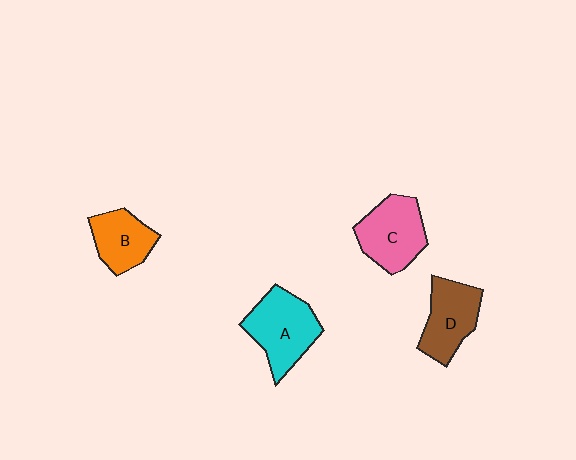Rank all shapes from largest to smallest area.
From largest to smallest: A (cyan), C (pink), D (brown), B (orange).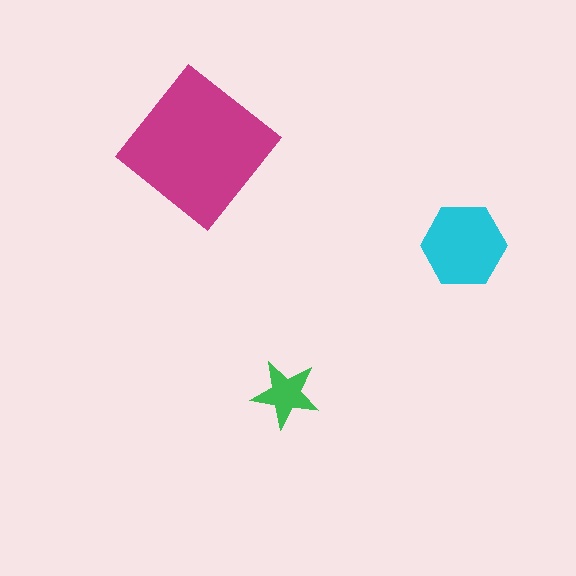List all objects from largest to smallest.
The magenta diamond, the cyan hexagon, the green star.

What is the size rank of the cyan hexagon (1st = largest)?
2nd.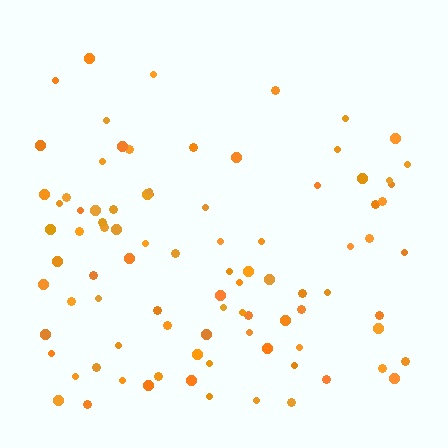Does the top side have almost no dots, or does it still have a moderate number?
Still a moderate number, just noticeably fewer than the bottom.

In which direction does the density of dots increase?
From top to bottom, with the bottom side densest.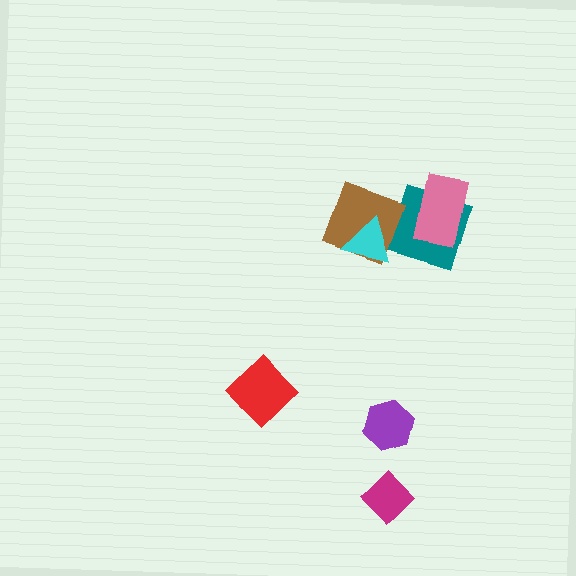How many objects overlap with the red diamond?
0 objects overlap with the red diamond.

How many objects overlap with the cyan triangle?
1 object overlaps with the cyan triangle.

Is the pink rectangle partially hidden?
No, no other shape covers it.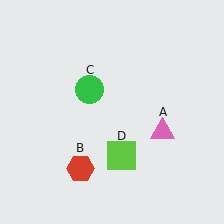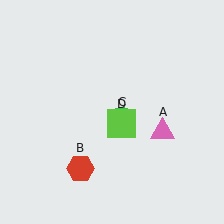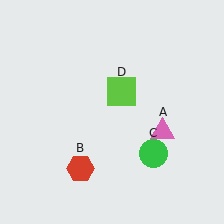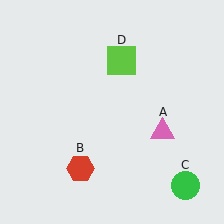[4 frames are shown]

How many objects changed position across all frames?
2 objects changed position: green circle (object C), lime square (object D).